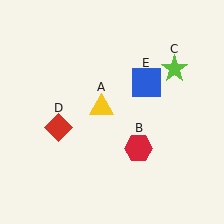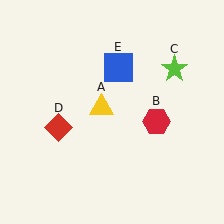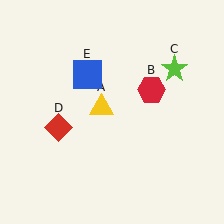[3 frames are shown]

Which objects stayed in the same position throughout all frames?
Yellow triangle (object A) and lime star (object C) and red diamond (object D) remained stationary.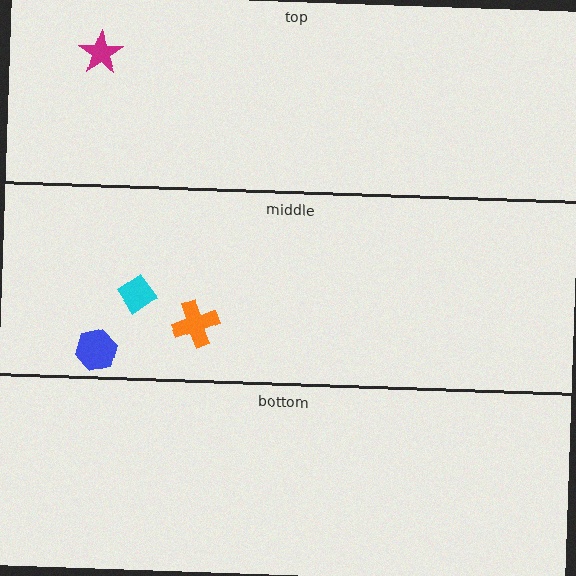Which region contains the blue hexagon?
The middle region.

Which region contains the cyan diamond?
The middle region.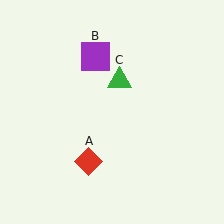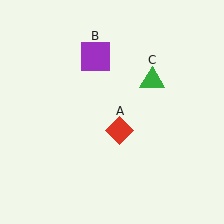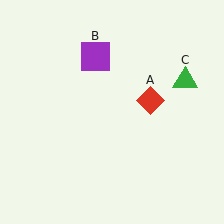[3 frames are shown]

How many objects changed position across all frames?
2 objects changed position: red diamond (object A), green triangle (object C).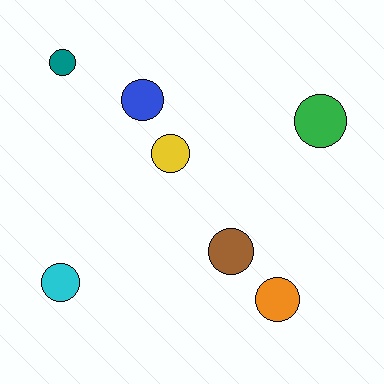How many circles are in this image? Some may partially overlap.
There are 7 circles.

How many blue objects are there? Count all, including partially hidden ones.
There is 1 blue object.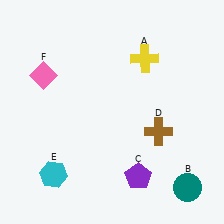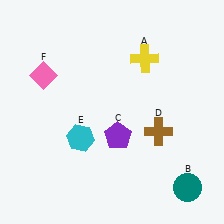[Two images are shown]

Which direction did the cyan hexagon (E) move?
The cyan hexagon (E) moved up.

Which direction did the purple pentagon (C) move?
The purple pentagon (C) moved up.